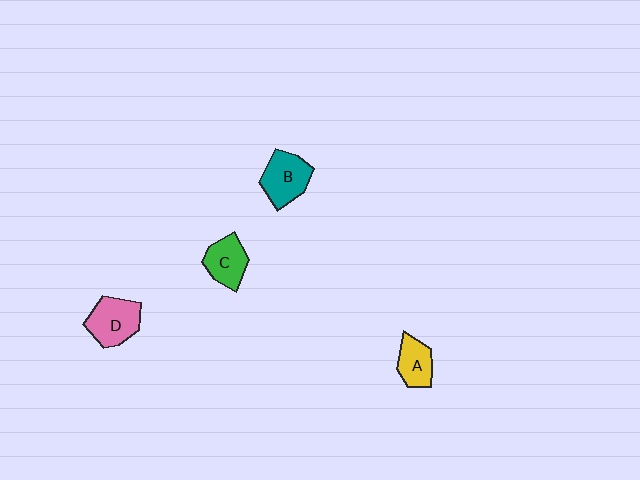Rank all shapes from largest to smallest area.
From largest to smallest: D (pink), B (teal), C (green), A (yellow).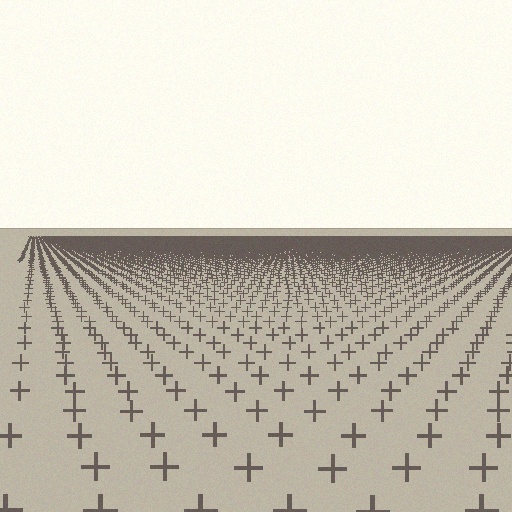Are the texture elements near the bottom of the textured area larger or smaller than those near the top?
Larger. Near the bottom, elements are closer to the viewer and appear at a bigger on-screen size.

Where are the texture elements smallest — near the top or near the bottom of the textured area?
Near the top.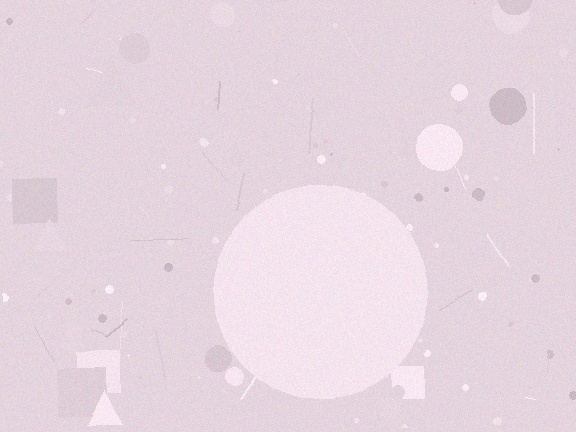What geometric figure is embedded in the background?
A circle is embedded in the background.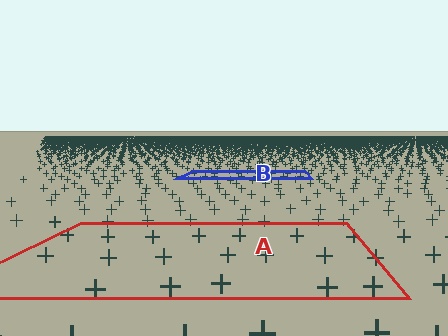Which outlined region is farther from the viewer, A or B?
Region B is farther from the viewer — the texture elements inside it appear smaller and more densely packed.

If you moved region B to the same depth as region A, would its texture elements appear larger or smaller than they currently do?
They would appear larger. At a closer depth, the same texture elements are projected at a bigger on-screen size.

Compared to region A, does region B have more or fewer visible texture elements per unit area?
Region B has more texture elements per unit area — they are packed more densely because it is farther away.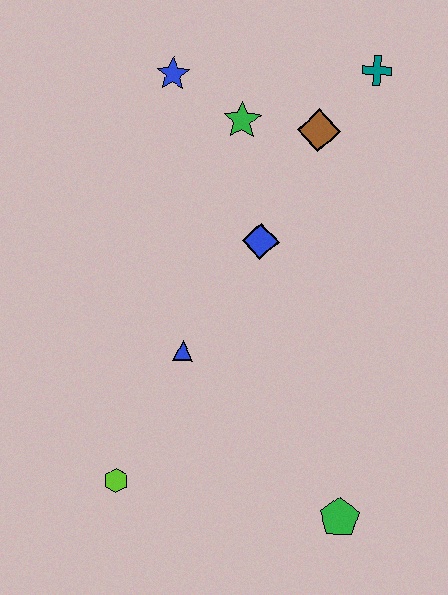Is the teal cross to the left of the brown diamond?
No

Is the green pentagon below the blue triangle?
Yes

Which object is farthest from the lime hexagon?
The teal cross is farthest from the lime hexagon.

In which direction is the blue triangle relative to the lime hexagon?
The blue triangle is above the lime hexagon.